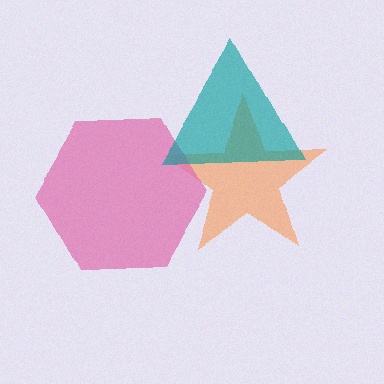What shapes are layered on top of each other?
The layered shapes are: an orange star, a pink hexagon, a teal triangle.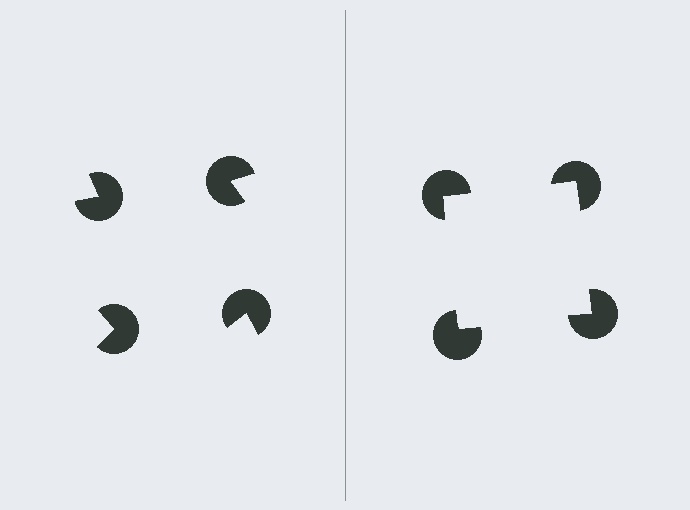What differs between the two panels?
The pac-man discs are positioned identically on both sides; only the wedge orientations differ. On the right they align to a square; on the left they are misaligned.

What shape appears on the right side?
An illusory square.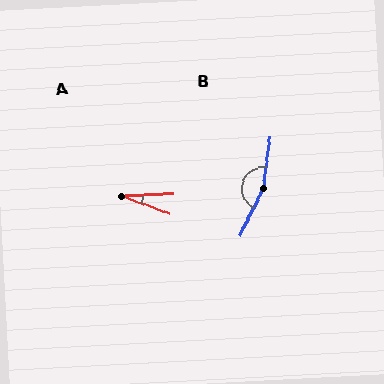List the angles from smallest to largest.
A (23°), B (162°).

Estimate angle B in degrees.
Approximately 162 degrees.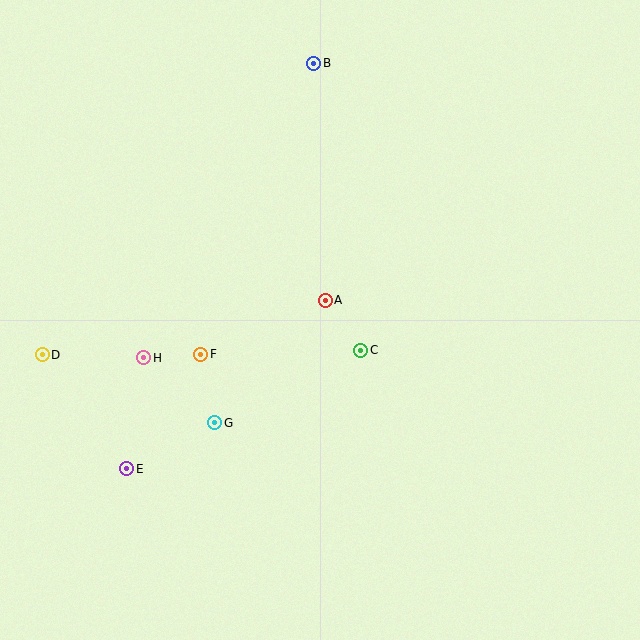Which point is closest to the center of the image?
Point A at (325, 300) is closest to the center.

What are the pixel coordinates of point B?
Point B is at (314, 63).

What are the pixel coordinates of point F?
Point F is at (201, 354).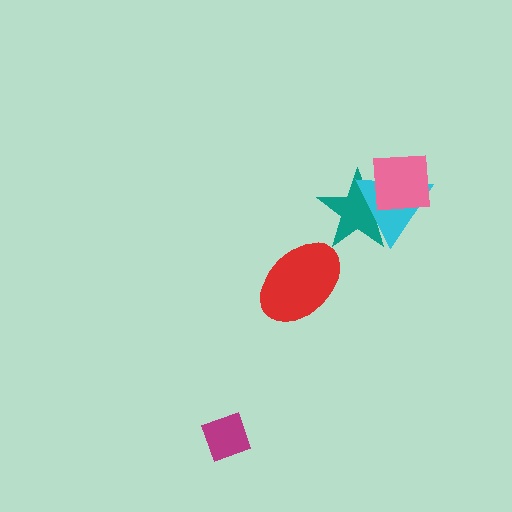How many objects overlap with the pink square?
2 objects overlap with the pink square.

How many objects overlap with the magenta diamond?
0 objects overlap with the magenta diamond.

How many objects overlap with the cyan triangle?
2 objects overlap with the cyan triangle.